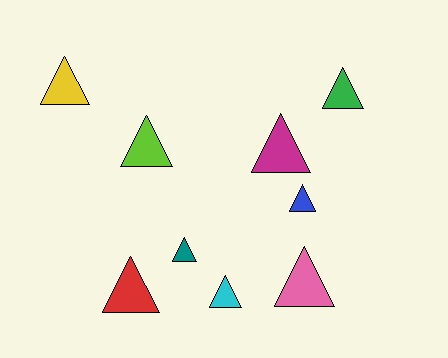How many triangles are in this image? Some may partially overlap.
There are 9 triangles.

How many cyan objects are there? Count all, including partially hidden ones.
There is 1 cyan object.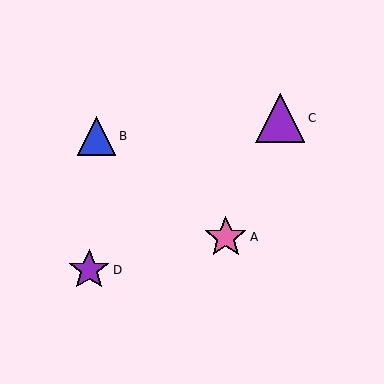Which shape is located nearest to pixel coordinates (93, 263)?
The purple star (labeled D) at (89, 270) is nearest to that location.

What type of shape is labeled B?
Shape B is a blue triangle.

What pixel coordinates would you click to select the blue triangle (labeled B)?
Click at (96, 136) to select the blue triangle B.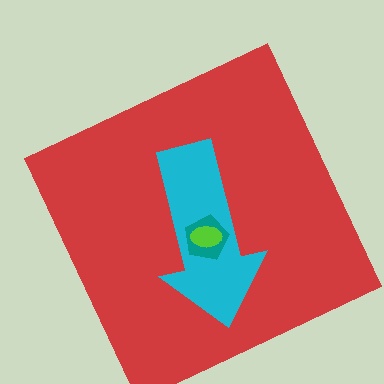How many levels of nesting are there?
4.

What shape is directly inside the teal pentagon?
The lime ellipse.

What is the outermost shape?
The red square.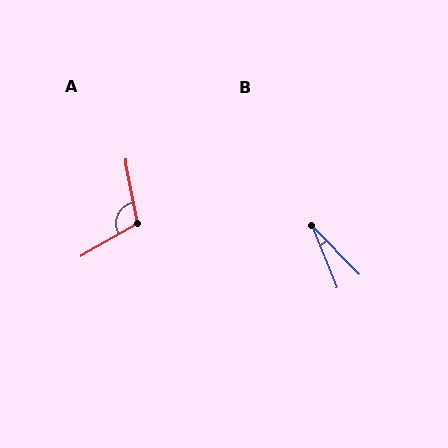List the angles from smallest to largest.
B (22°), A (109°).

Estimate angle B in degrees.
Approximately 22 degrees.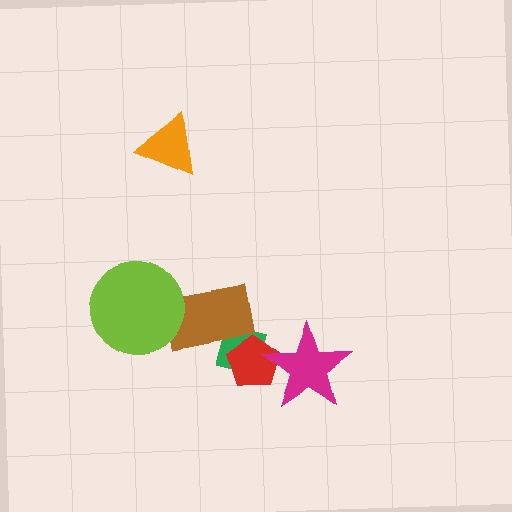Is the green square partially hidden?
Yes, it is partially covered by another shape.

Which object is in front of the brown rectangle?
The lime circle is in front of the brown rectangle.